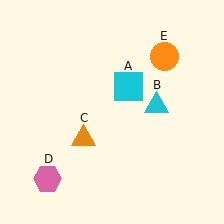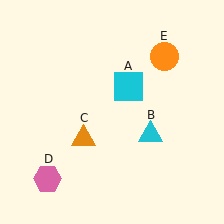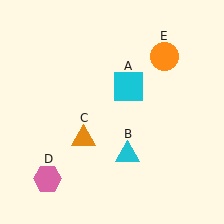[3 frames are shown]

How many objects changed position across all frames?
1 object changed position: cyan triangle (object B).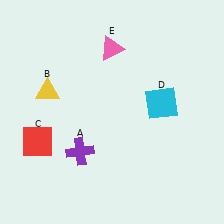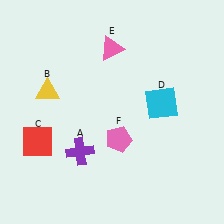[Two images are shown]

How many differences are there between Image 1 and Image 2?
There is 1 difference between the two images.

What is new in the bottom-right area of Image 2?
A pink pentagon (F) was added in the bottom-right area of Image 2.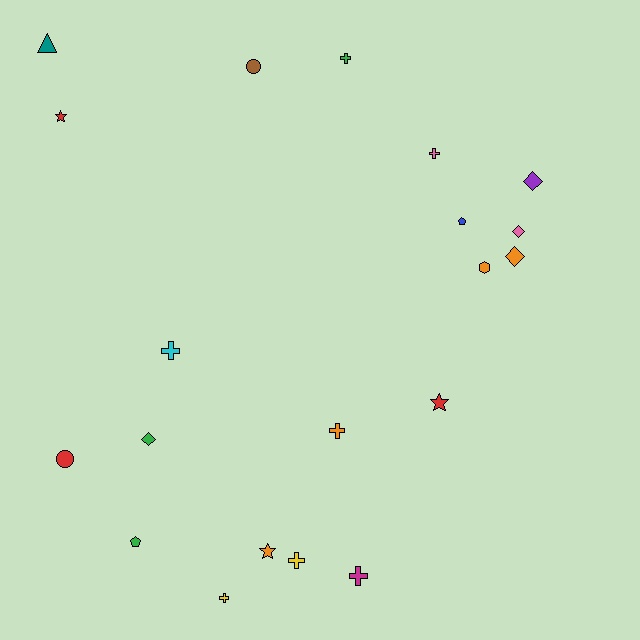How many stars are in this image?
There are 3 stars.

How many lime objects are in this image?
There are no lime objects.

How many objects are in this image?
There are 20 objects.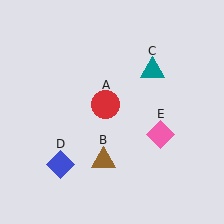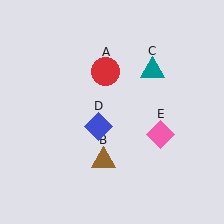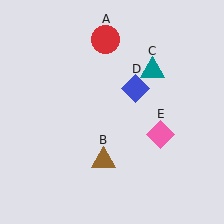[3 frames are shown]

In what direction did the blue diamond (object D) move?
The blue diamond (object D) moved up and to the right.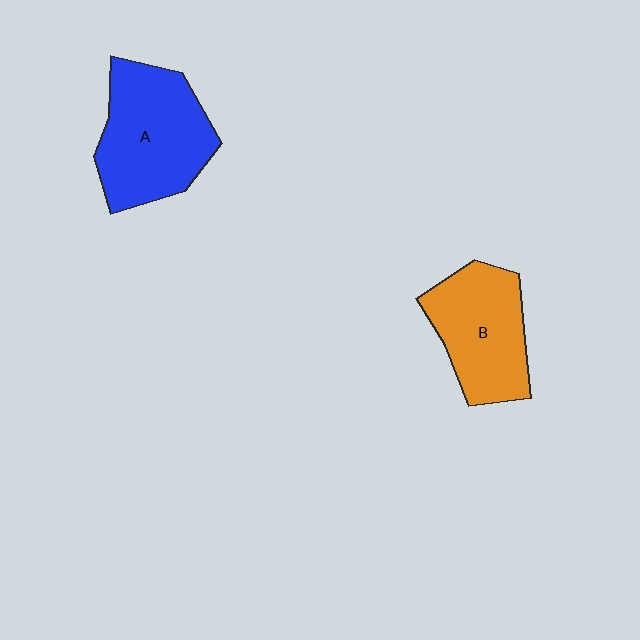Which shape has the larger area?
Shape A (blue).